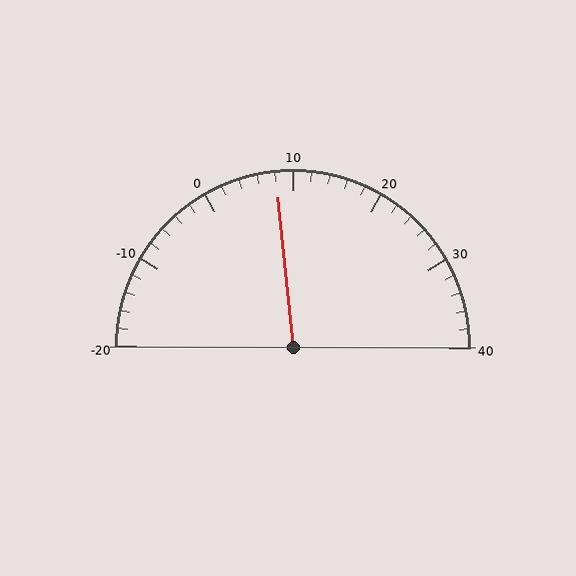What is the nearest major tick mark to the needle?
The nearest major tick mark is 10.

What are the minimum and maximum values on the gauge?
The gauge ranges from -20 to 40.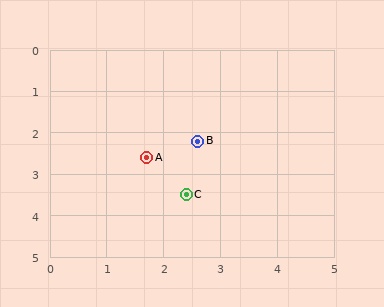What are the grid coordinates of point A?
Point A is at approximately (1.7, 2.6).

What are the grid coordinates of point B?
Point B is at approximately (2.6, 2.2).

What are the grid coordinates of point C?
Point C is at approximately (2.4, 3.5).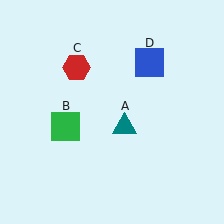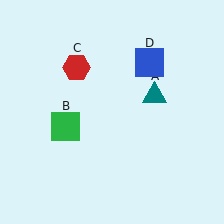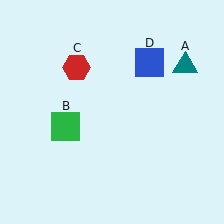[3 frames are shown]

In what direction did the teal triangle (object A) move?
The teal triangle (object A) moved up and to the right.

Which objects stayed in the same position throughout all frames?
Green square (object B) and red hexagon (object C) and blue square (object D) remained stationary.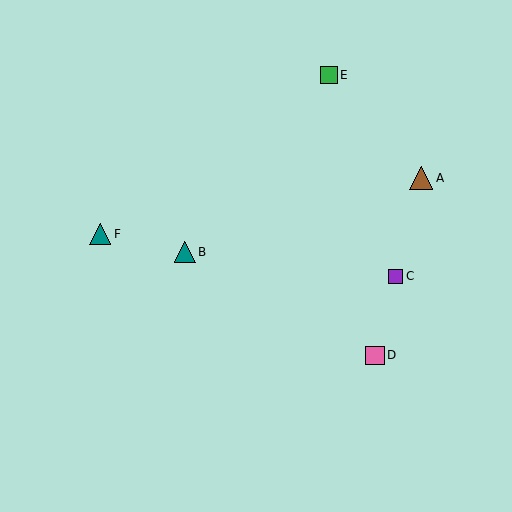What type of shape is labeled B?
Shape B is a teal triangle.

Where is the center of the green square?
The center of the green square is at (329, 75).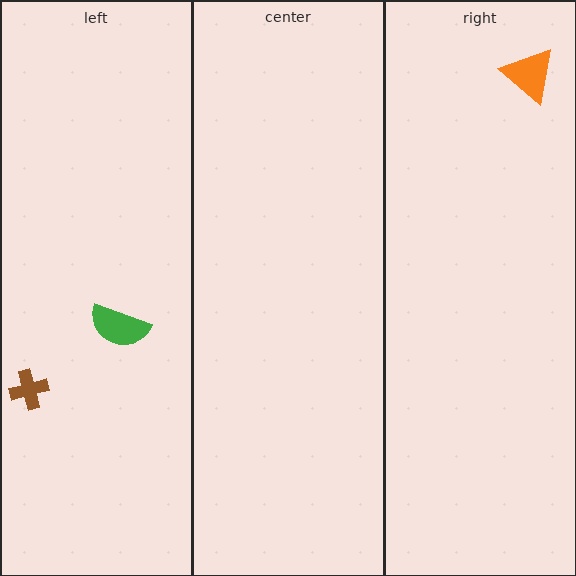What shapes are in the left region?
The brown cross, the green semicircle.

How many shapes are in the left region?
2.